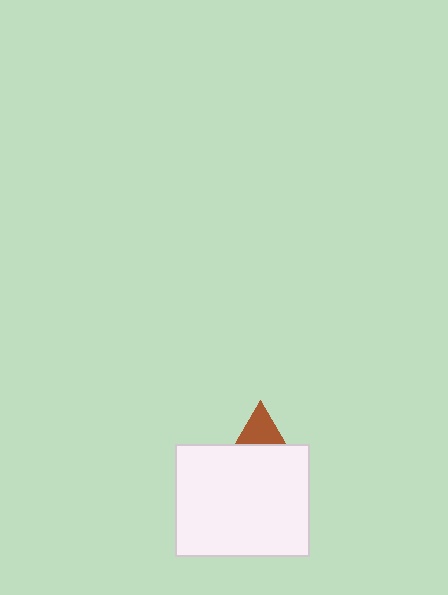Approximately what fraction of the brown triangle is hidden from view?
Roughly 70% of the brown triangle is hidden behind the white rectangle.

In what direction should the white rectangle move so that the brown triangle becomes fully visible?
The white rectangle should move down. That is the shortest direction to clear the overlap and leave the brown triangle fully visible.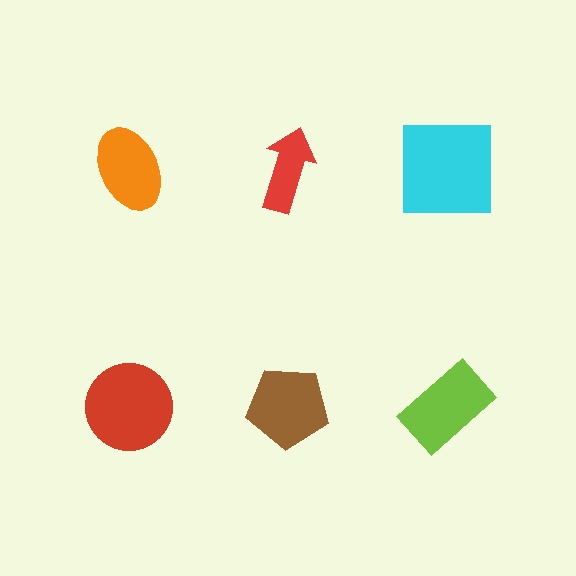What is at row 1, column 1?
An orange ellipse.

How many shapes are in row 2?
3 shapes.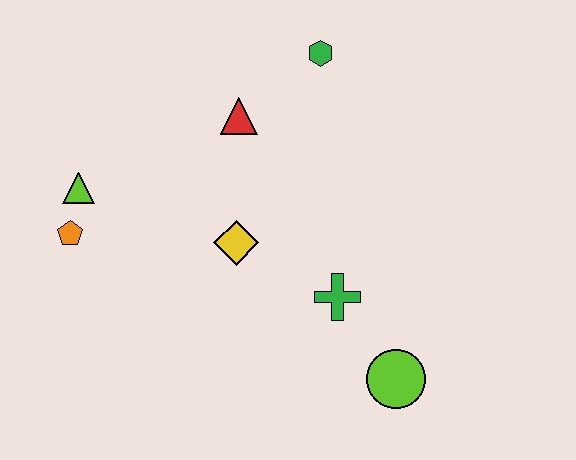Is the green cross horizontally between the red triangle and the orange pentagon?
No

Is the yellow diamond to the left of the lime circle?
Yes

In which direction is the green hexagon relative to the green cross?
The green hexagon is above the green cross.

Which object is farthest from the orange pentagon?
The lime circle is farthest from the orange pentagon.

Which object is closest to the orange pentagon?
The lime triangle is closest to the orange pentagon.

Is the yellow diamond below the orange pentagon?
Yes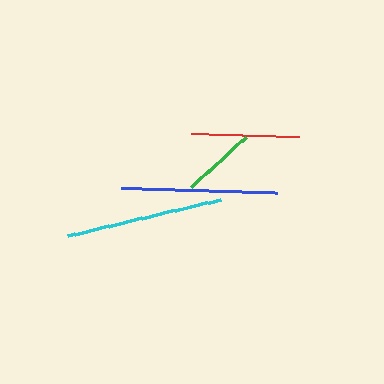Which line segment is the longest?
The cyan line is the longest at approximately 158 pixels.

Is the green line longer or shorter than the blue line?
The blue line is longer than the green line.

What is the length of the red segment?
The red segment is approximately 108 pixels long.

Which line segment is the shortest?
The green line is the shortest at approximately 74 pixels.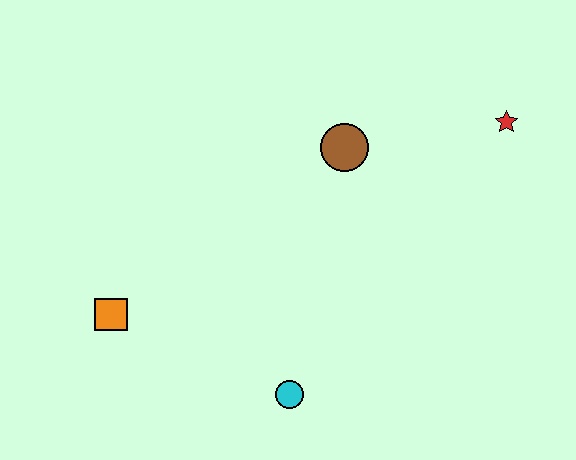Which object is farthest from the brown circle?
The orange square is farthest from the brown circle.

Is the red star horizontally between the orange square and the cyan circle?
No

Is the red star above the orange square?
Yes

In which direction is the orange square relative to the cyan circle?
The orange square is to the left of the cyan circle.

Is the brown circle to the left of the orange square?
No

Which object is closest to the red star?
The brown circle is closest to the red star.